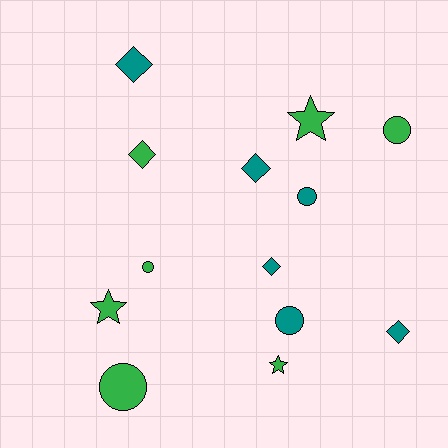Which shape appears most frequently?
Diamond, with 5 objects.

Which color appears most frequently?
Green, with 7 objects.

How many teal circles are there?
There are 2 teal circles.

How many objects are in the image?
There are 13 objects.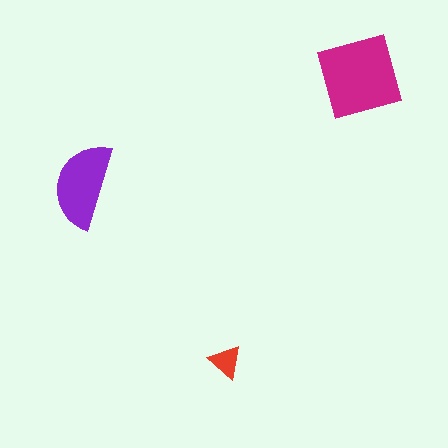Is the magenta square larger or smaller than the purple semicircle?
Larger.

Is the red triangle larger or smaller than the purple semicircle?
Smaller.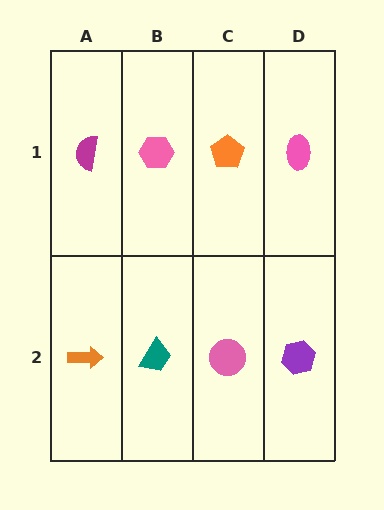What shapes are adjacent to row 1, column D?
A purple hexagon (row 2, column D), an orange pentagon (row 1, column C).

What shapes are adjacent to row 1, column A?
An orange arrow (row 2, column A), a pink hexagon (row 1, column B).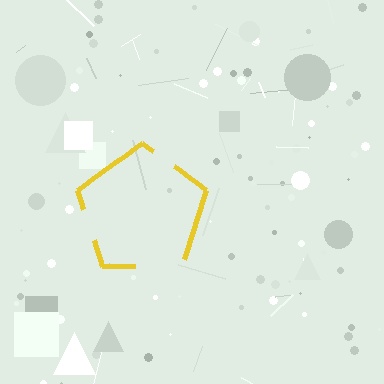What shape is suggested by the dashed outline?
The dashed outline suggests a pentagon.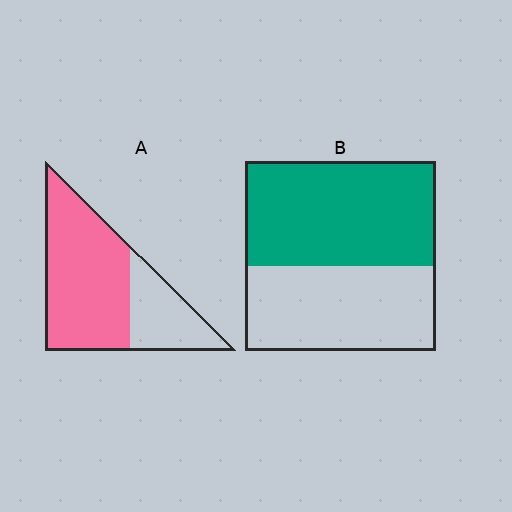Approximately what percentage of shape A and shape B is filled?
A is approximately 70% and B is approximately 55%.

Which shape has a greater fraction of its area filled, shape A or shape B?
Shape A.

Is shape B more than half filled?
Yes.